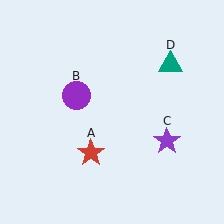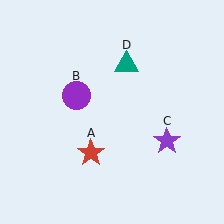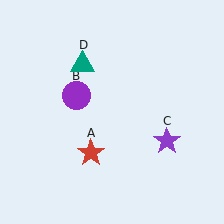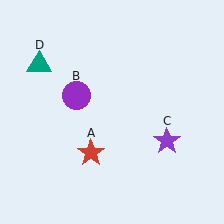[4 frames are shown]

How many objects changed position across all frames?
1 object changed position: teal triangle (object D).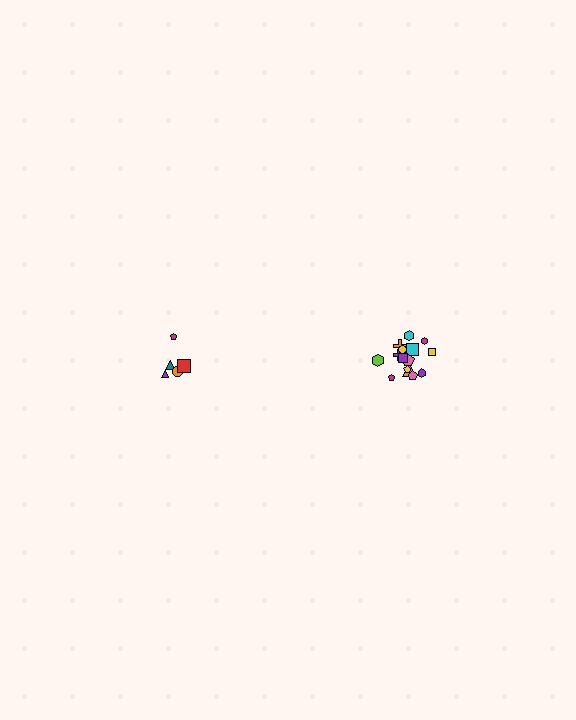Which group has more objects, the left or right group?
The right group.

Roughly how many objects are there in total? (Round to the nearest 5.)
Roughly 20 objects in total.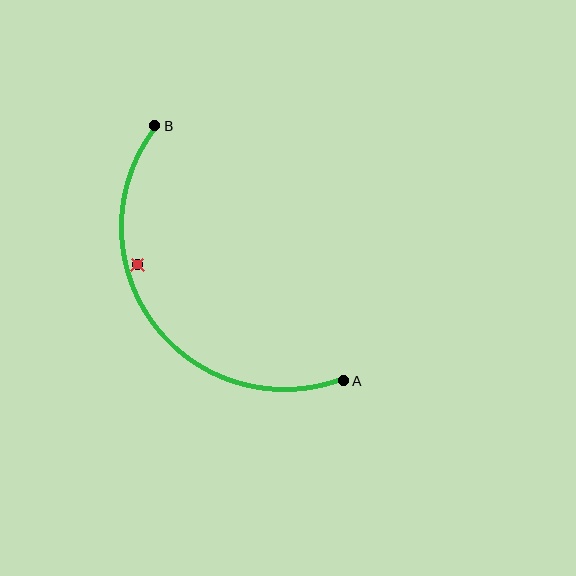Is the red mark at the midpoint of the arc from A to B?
No — the red mark does not lie on the arc at all. It sits slightly inside the curve.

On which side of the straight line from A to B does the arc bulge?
The arc bulges below and to the left of the straight line connecting A and B.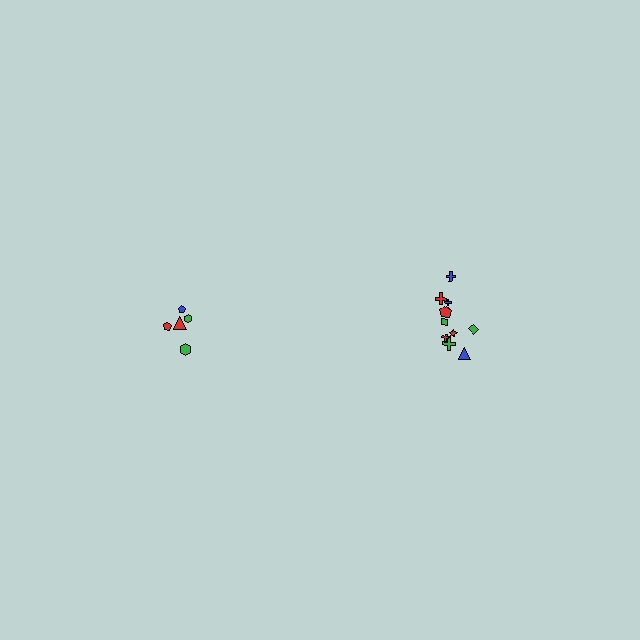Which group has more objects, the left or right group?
The right group.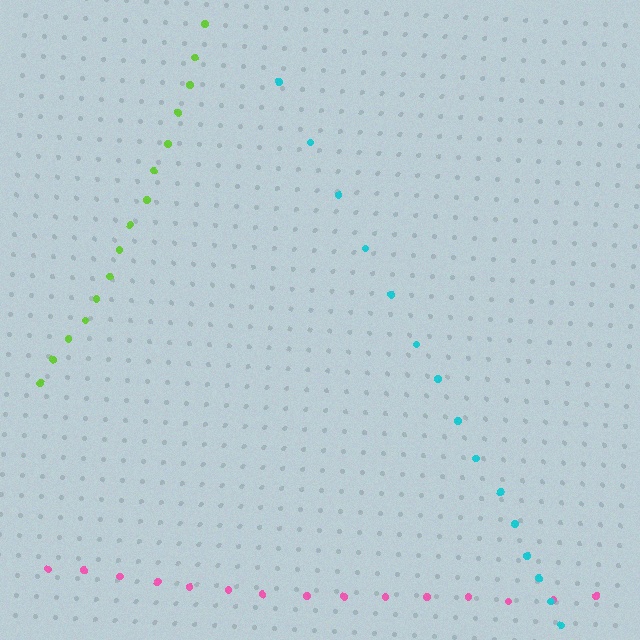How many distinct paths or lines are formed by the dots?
There are 3 distinct paths.